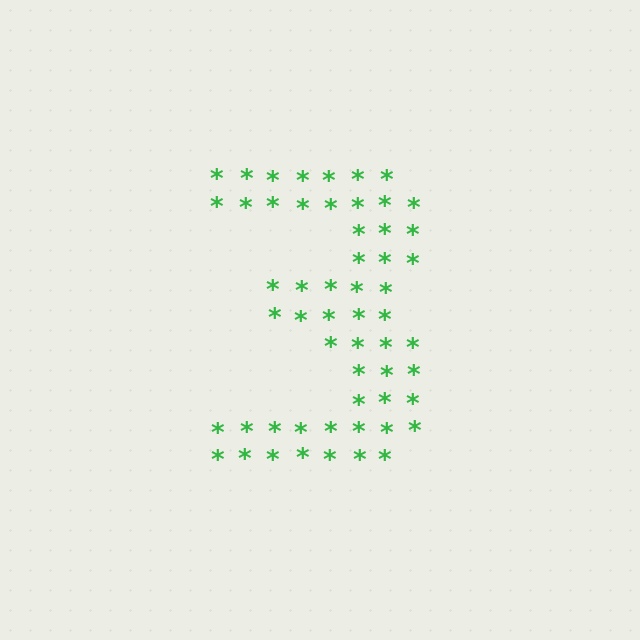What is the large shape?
The large shape is the digit 3.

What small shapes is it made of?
It is made of small asterisks.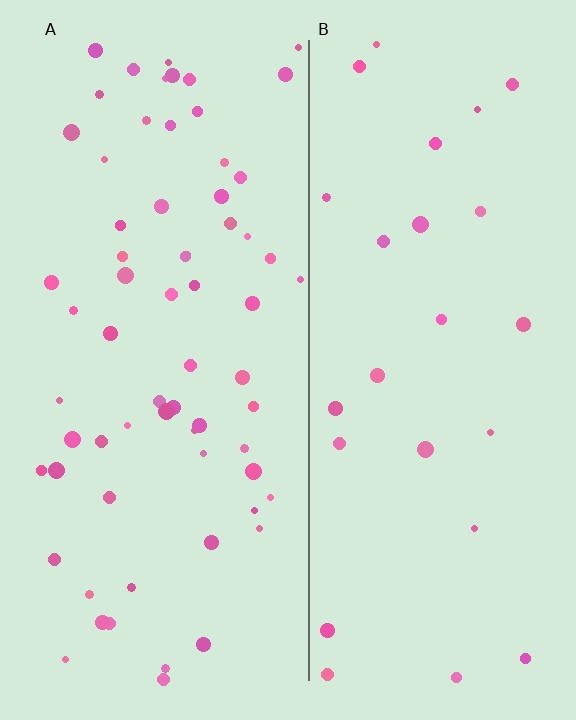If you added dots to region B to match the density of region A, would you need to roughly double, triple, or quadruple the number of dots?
Approximately triple.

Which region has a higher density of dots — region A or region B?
A (the left).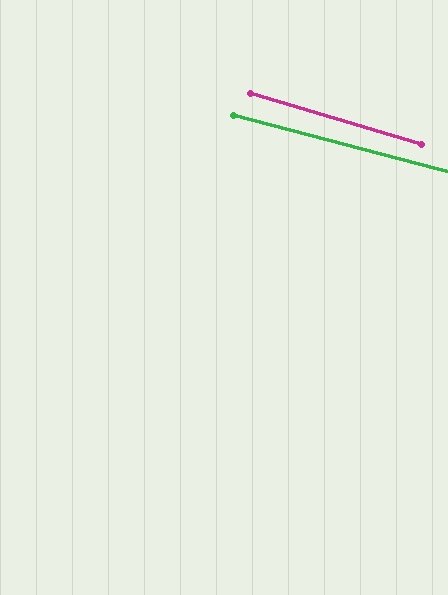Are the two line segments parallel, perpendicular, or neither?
Parallel — their directions differ by only 1.7°.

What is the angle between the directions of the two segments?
Approximately 2 degrees.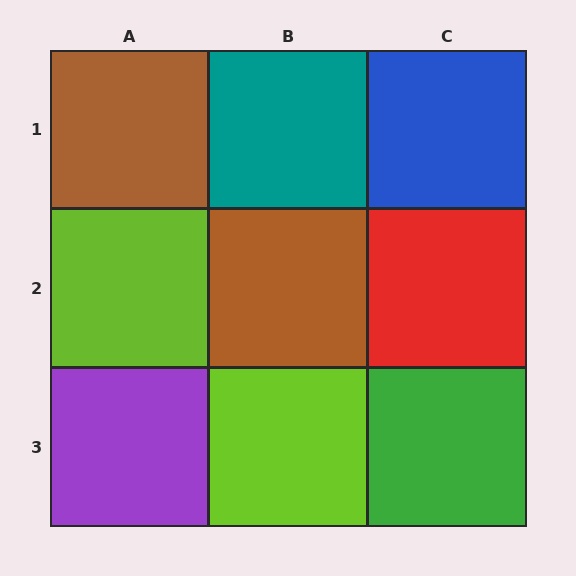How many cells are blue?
1 cell is blue.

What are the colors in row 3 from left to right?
Purple, lime, green.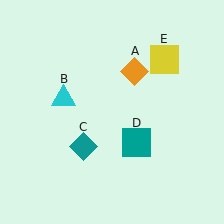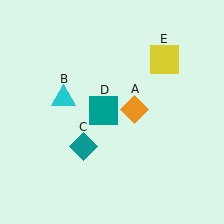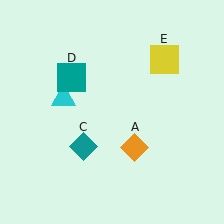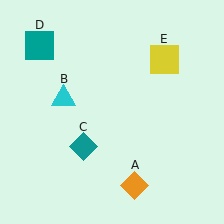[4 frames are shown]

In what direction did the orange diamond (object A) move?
The orange diamond (object A) moved down.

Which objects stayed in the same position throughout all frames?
Cyan triangle (object B) and teal diamond (object C) and yellow square (object E) remained stationary.